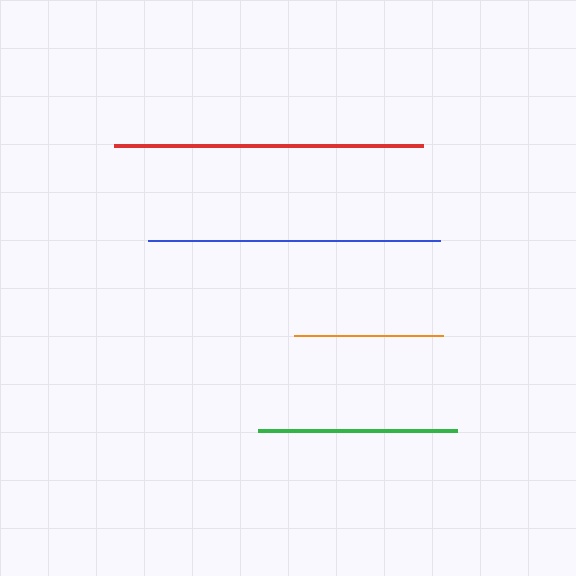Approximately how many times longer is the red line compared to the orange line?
The red line is approximately 2.1 times the length of the orange line.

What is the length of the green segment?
The green segment is approximately 199 pixels long.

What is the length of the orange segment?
The orange segment is approximately 149 pixels long.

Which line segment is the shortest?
The orange line is the shortest at approximately 149 pixels.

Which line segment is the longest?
The red line is the longest at approximately 308 pixels.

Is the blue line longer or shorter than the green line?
The blue line is longer than the green line.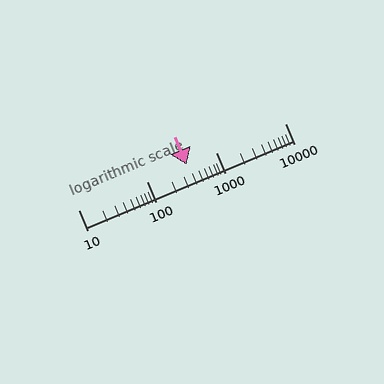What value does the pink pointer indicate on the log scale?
The pointer indicates approximately 370.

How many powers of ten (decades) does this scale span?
The scale spans 3 decades, from 10 to 10000.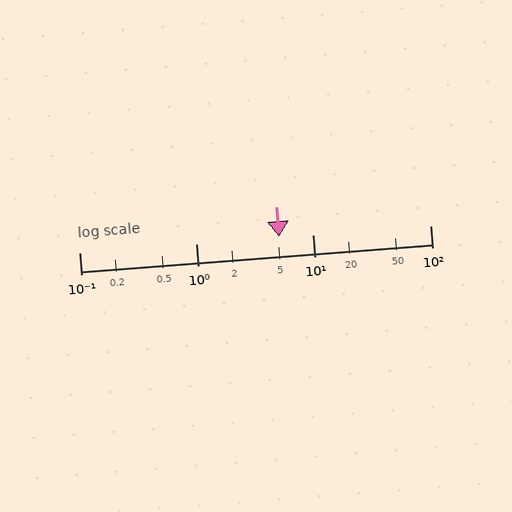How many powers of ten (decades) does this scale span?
The scale spans 3 decades, from 0.1 to 100.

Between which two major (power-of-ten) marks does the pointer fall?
The pointer is between 1 and 10.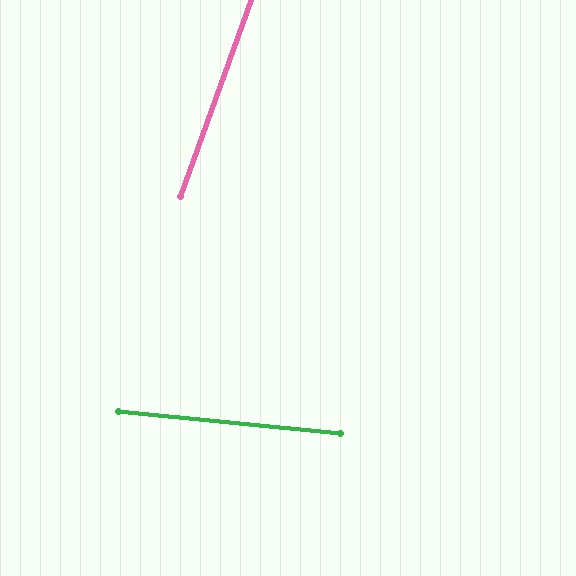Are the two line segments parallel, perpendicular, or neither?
Neither parallel nor perpendicular — they differ by about 76°.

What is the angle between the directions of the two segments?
Approximately 76 degrees.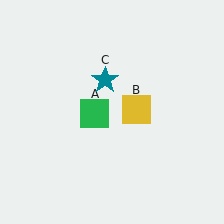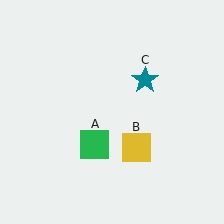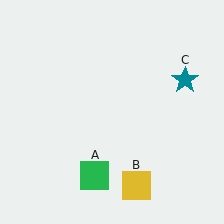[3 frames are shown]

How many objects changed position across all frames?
3 objects changed position: green square (object A), yellow square (object B), teal star (object C).